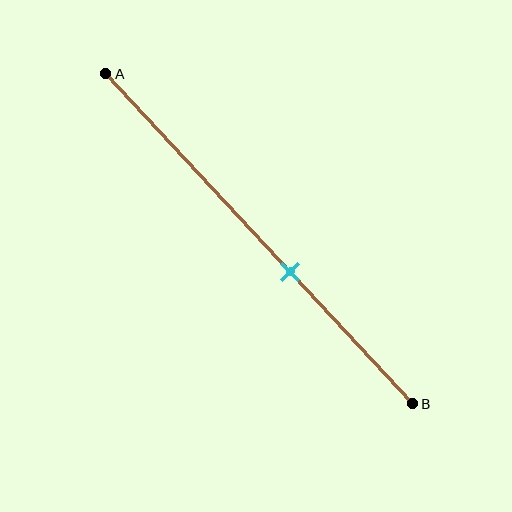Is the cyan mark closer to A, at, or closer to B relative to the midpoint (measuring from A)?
The cyan mark is closer to point B than the midpoint of segment AB.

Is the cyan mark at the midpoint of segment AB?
No, the mark is at about 60% from A, not at the 50% midpoint.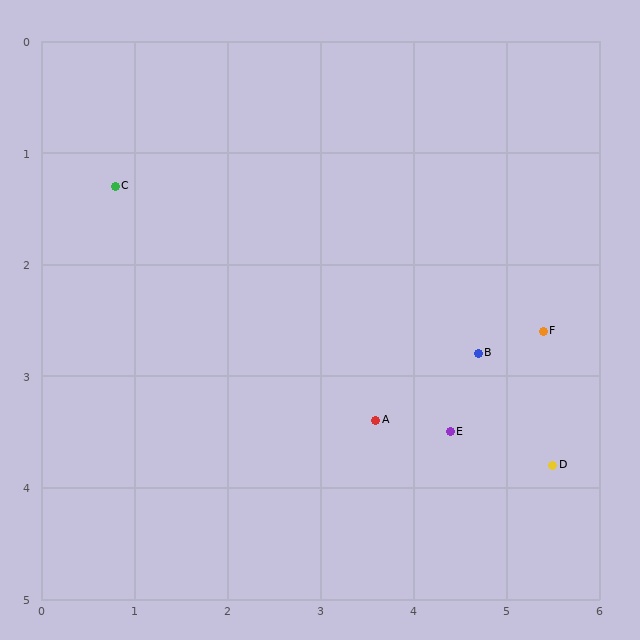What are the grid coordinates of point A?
Point A is at approximately (3.6, 3.4).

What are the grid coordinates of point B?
Point B is at approximately (4.7, 2.8).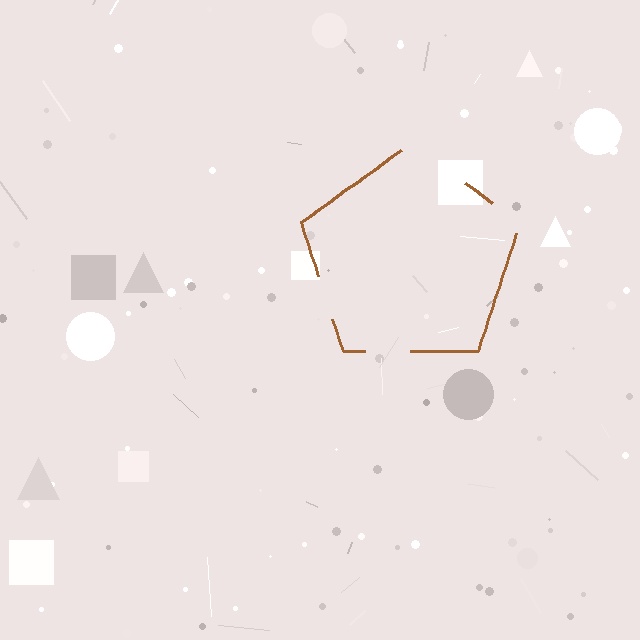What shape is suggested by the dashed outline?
The dashed outline suggests a pentagon.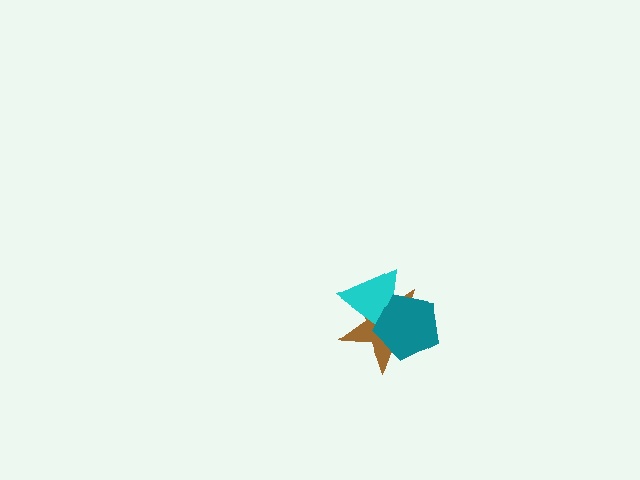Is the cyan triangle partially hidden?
Yes, it is partially covered by another shape.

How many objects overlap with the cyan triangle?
2 objects overlap with the cyan triangle.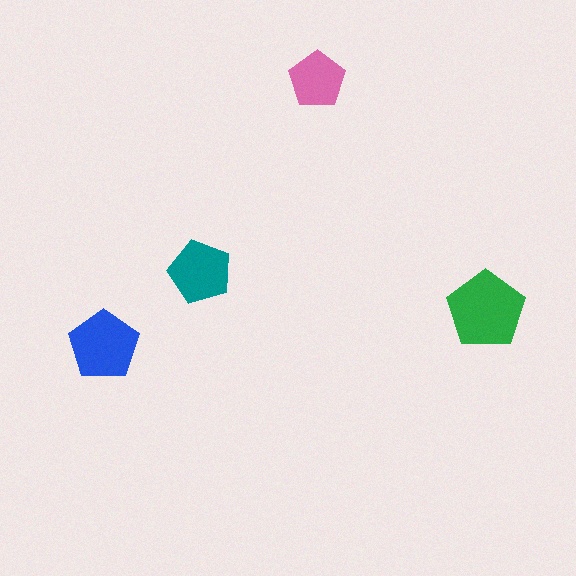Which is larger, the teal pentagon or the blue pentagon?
The blue one.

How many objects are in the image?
There are 4 objects in the image.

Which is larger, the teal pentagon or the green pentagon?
The green one.